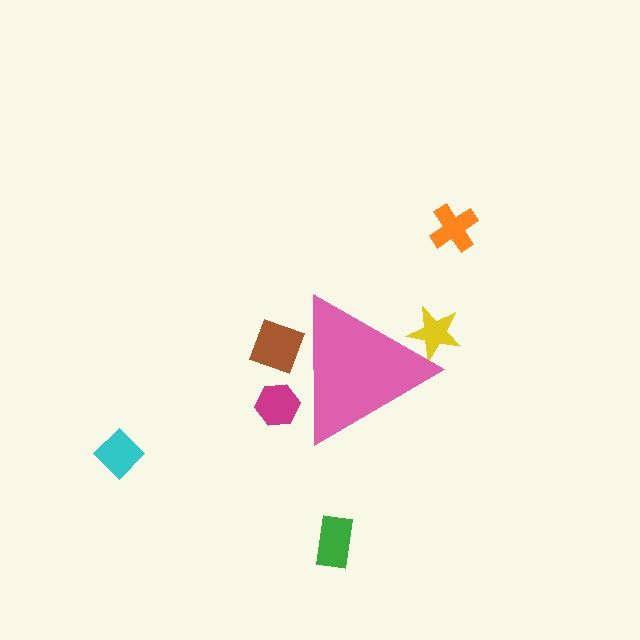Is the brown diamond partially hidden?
Yes, the brown diamond is partially hidden behind the pink triangle.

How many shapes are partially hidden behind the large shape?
3 shapes are partially hidden.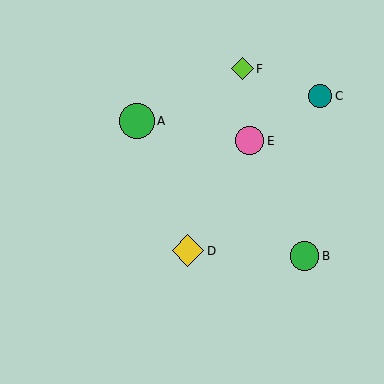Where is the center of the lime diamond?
The center of the lime diamond is at (243, 69).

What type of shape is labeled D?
Shape D is a yellow diamond.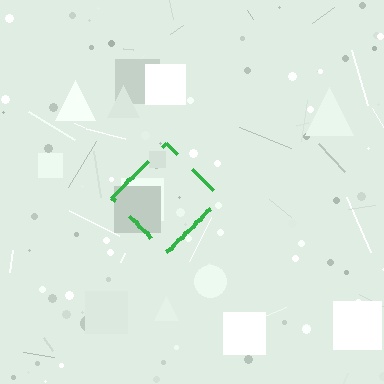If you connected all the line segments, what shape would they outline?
They would outline a diamond.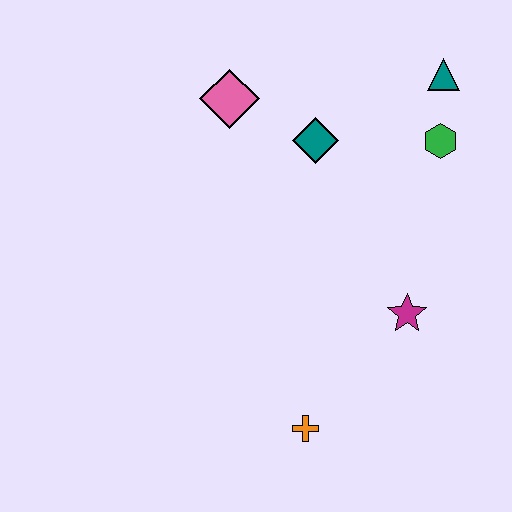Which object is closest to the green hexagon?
The teal triangle is closest to the green hexagon.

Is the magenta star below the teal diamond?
Yes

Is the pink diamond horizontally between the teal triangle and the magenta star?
No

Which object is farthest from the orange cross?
The teal triangle is farthest from the orange cross.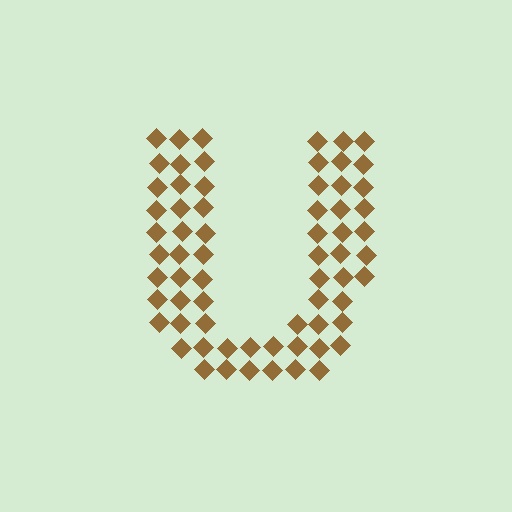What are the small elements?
The small elements are diamonds.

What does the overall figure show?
The overall figure shows the letter U.